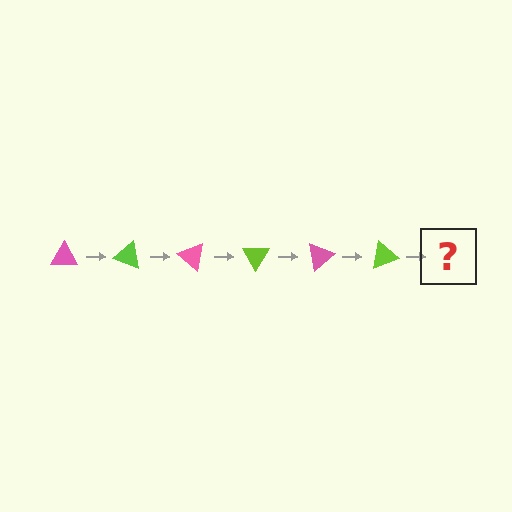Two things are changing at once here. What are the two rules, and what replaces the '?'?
The two rules are that it rotates 20 degrees each step and the color cycles through pink and lime. The '?' should be a pink triangle, rotated 120 degrees from the start.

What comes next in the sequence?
The next element should be a pink triangle, rotated 120 degrees from the start.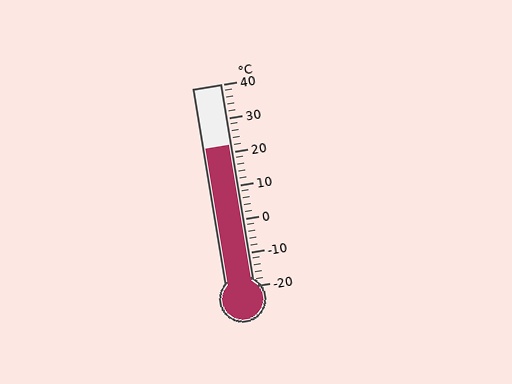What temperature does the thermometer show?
The thermometer shows approximately 22°C.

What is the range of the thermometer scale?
The thermometer scale ranges from -20°C to 40°C.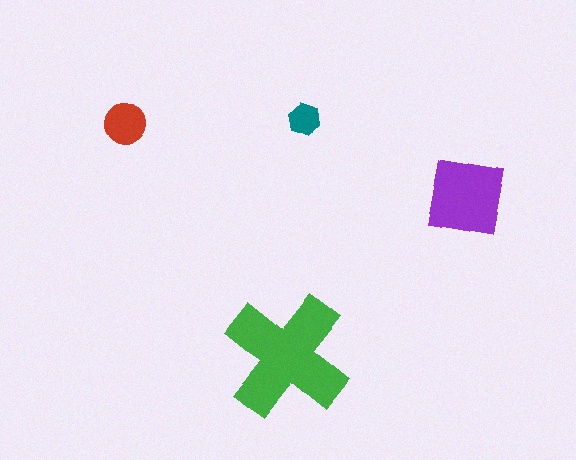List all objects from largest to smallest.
The green cross, the purple square, the red circle, the teal hexagon.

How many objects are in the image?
There are 4 objects in the image.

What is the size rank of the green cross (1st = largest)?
1st.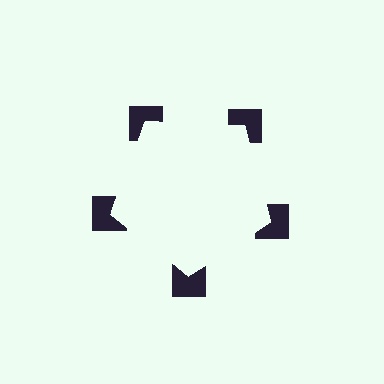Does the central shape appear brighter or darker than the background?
It typically appears slightly brighter than the background, even though no actual brightness change is drawn.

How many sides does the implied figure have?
5 sides.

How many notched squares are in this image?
There are 5 — one at each vertex of the illusory pentagon.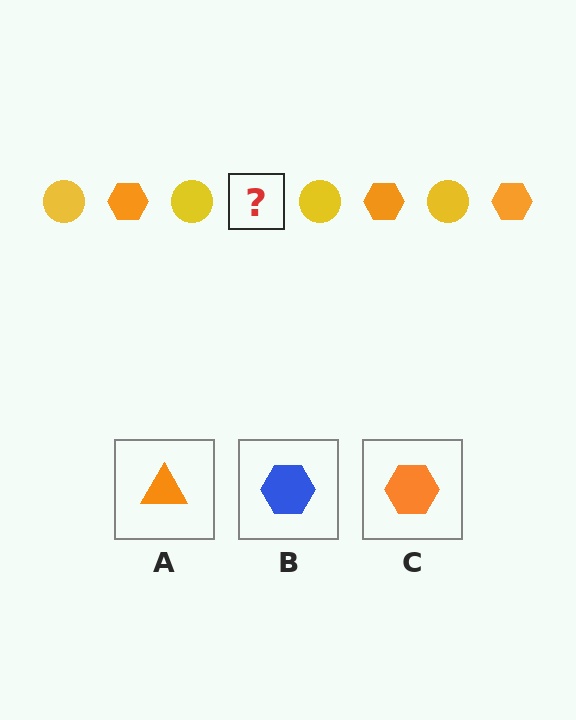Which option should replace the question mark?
Option C.